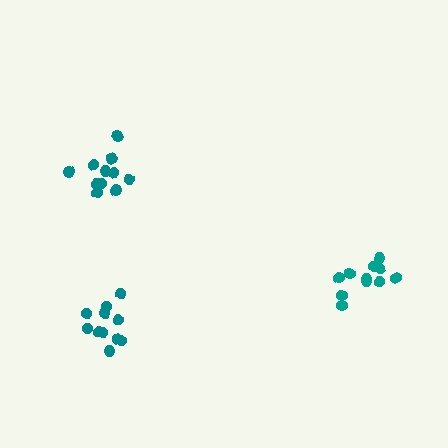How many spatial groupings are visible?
There are 3 spatial groupings.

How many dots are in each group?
Group 1: 11 dots, Group 2: 11 dots, Group 3: 12 dots (34 total).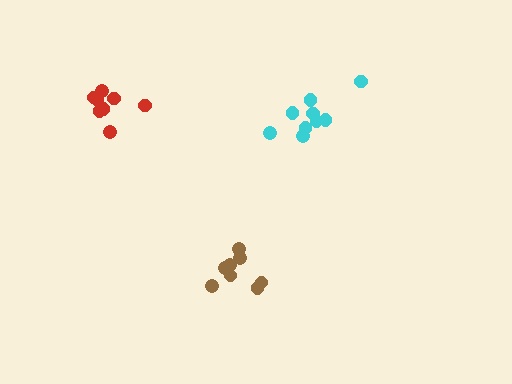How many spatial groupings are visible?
There are 3 spatial groupings.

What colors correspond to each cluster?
The clusters are colored: brown, cyan, red.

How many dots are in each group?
Group 1: 8 dots, Group 2: 9 dots, Group 3: 8 dots (25 total).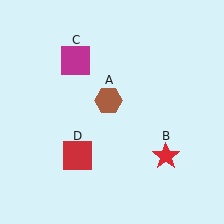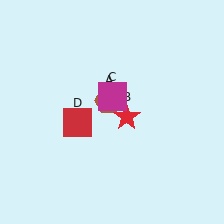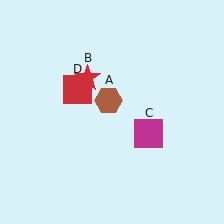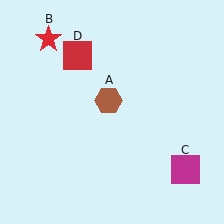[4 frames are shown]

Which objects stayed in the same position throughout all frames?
Brown hexagon (object A) remained stationary.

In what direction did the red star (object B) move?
The red star (object B) moved up and to the left.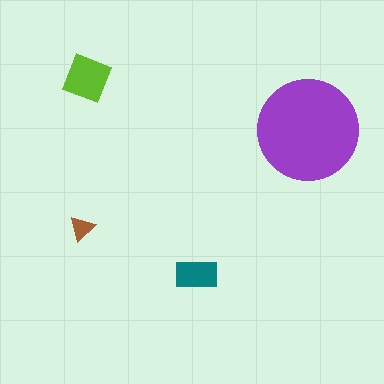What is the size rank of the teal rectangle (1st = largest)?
3rd.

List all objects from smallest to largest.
The brown triangle, the teal rectangle, the lime diamond, the purple circle.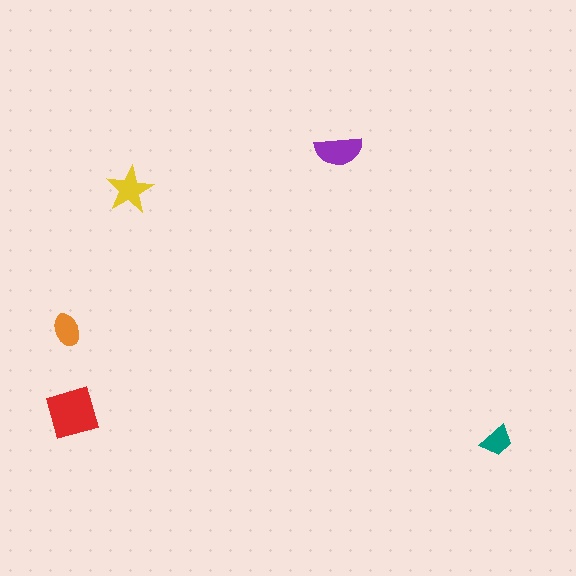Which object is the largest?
The red square.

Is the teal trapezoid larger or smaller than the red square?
Smaller.